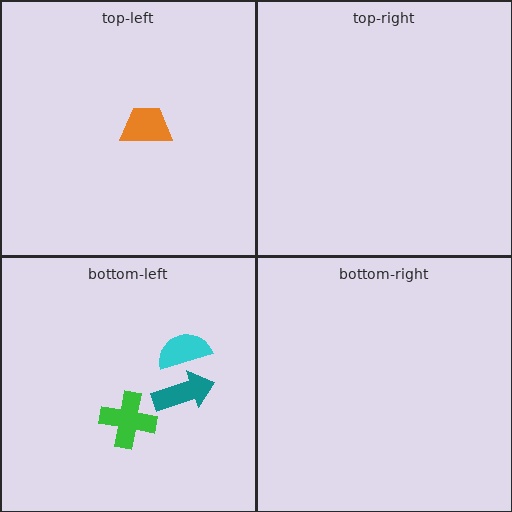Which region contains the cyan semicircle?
The bottom-left region.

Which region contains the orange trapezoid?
The top-left region.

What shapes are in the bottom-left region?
The green cross, the teal arrow, the cyan semicircle.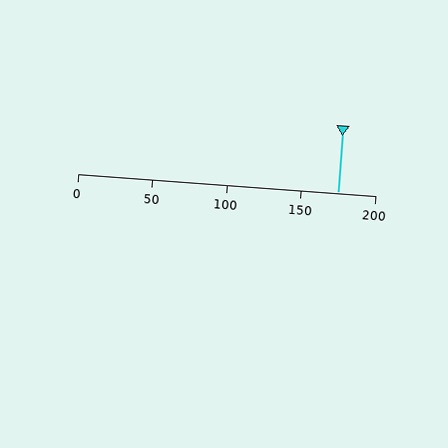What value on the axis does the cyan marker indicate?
The marker indicates approximately 175.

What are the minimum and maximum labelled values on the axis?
The axis runs from 0 to 200.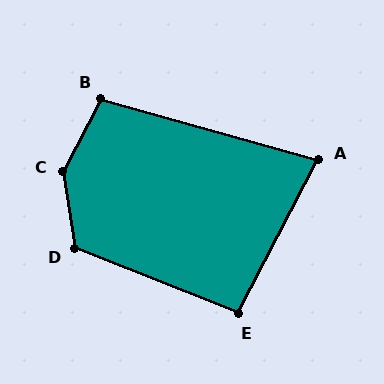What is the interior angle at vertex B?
Approximately 102 degrees (obtuse).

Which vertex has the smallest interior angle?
A, at approximately 78 degrees.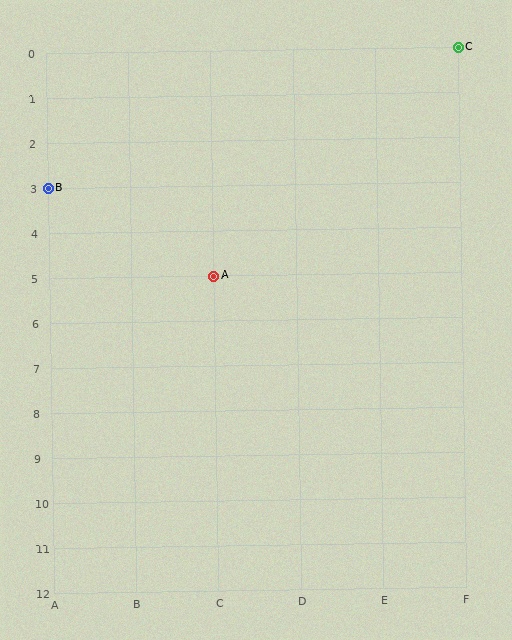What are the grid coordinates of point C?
Point C is at grid coordinates (F, 0).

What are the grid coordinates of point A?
Point A is at grid coordinates (C, 5).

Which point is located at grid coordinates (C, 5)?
Point A is at (C, 5).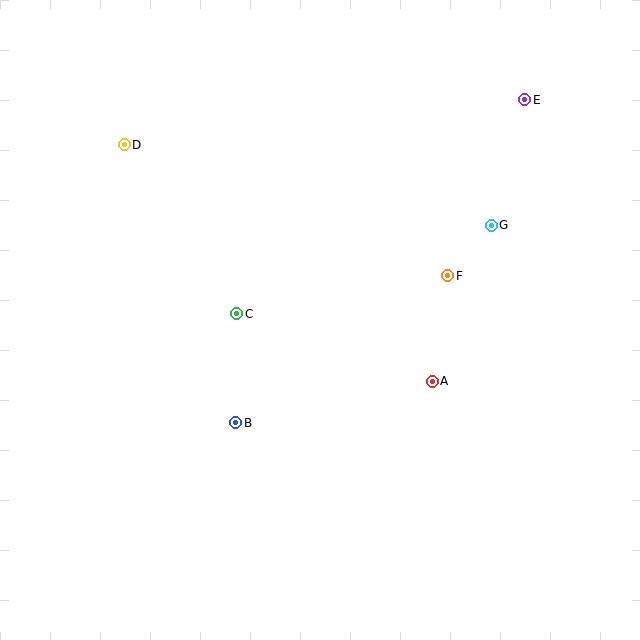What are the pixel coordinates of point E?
Point E is at (525, 100).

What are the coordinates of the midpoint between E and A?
The midpoint between E and A is at (478, 241).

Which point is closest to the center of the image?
Point C at (237, 314) is closest to the center.